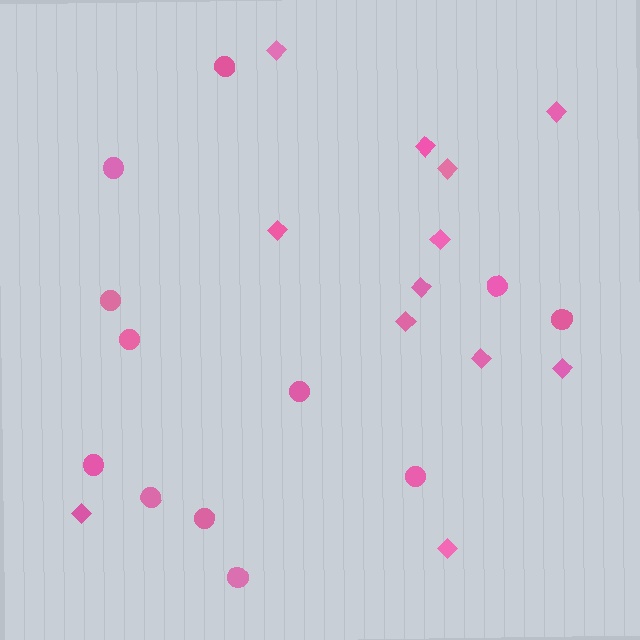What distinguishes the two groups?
There are 2 groups: one group of circles (12) and one group of diamonds (12).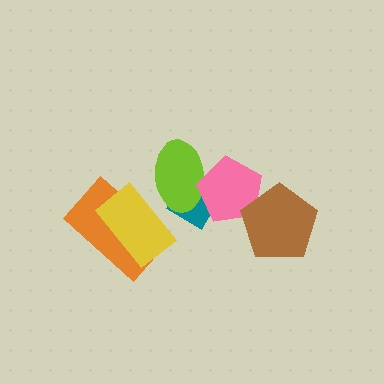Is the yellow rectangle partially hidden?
Yes, it is partially covered by another shape.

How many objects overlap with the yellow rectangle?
2 objects overlap with the yellow rectangle.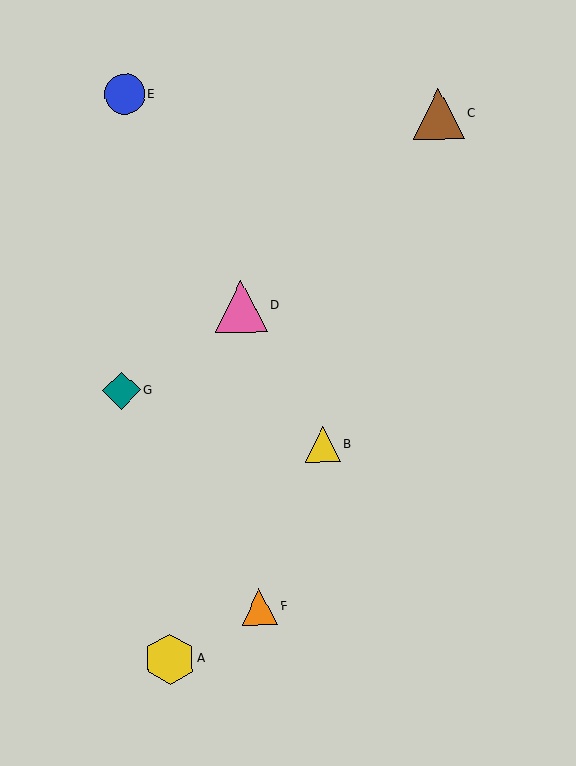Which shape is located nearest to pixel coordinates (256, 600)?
The orange triangle (labeled F) at (259, 607) is nearest to that location.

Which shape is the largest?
The pink triangle (labeled D) is the largest.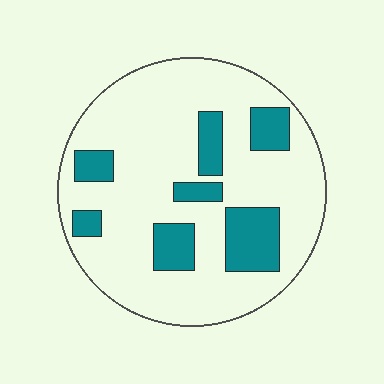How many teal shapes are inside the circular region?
7.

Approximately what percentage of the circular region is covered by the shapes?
Approximately 20%.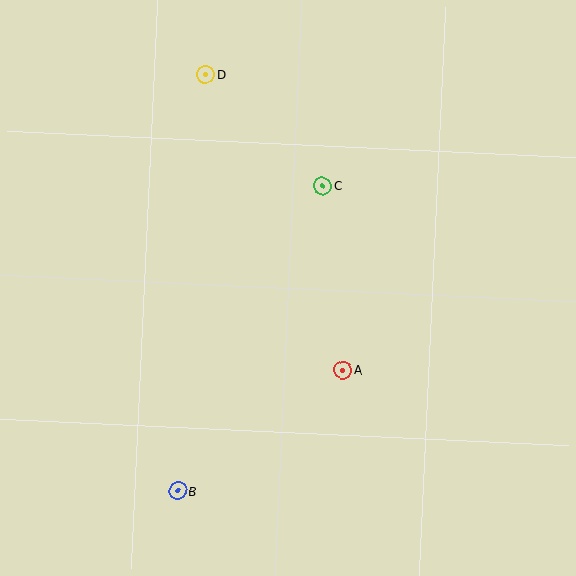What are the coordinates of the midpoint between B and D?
The midpoint between B and D is at (192, 282).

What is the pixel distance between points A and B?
The distance between A and B is 204 pixels.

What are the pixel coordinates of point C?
Point C is at (323, 186).